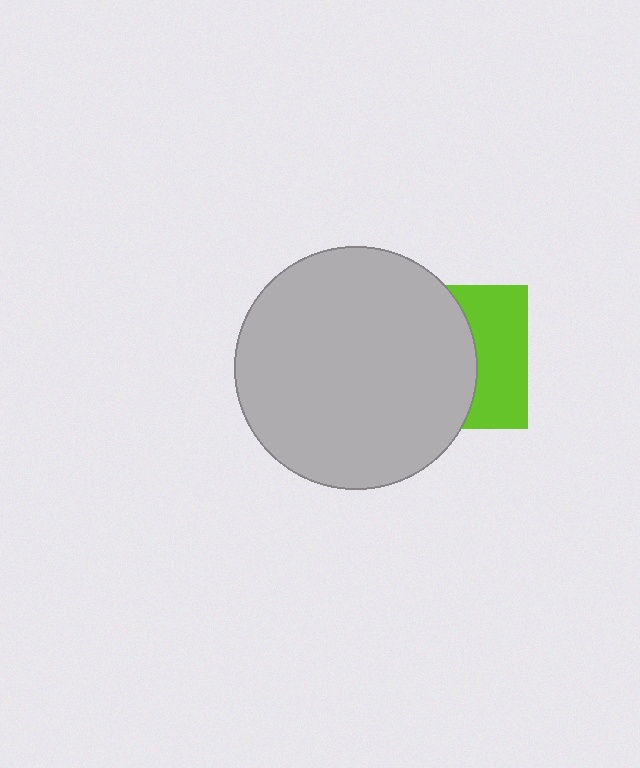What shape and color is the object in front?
The object in front is a light gray circle.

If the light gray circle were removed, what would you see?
You would see the complete lime square.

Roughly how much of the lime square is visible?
A small part of it is visible (roughly 40%).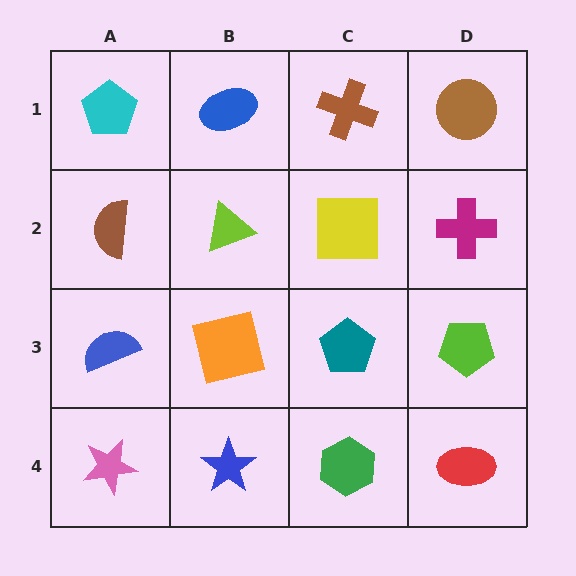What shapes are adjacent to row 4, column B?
An orange square (row 3, column B), a pink star (row 4, column A), a green hexagon (row 4, column C).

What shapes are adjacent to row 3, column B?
A lime triangle (row 2, column B), a blue star (row 4, column B), a blue semicircle (row 3, column A), a teal pentagon (row 3, column C).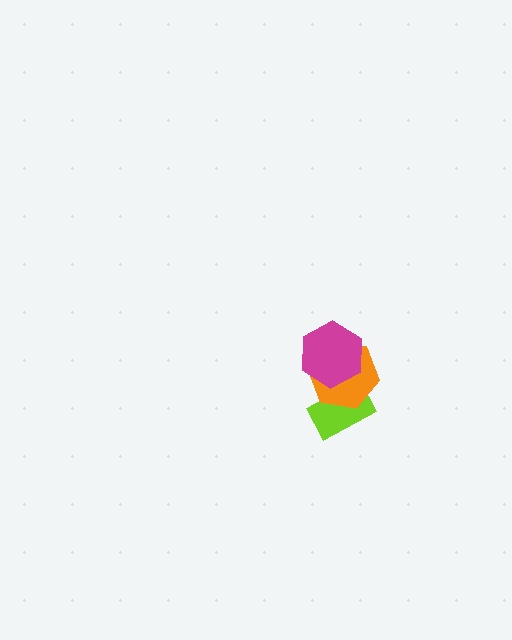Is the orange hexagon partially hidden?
Yes, it is partially covered by another shape.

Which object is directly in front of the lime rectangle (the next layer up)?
The orange hexagon is directly in front of the lime rectangle.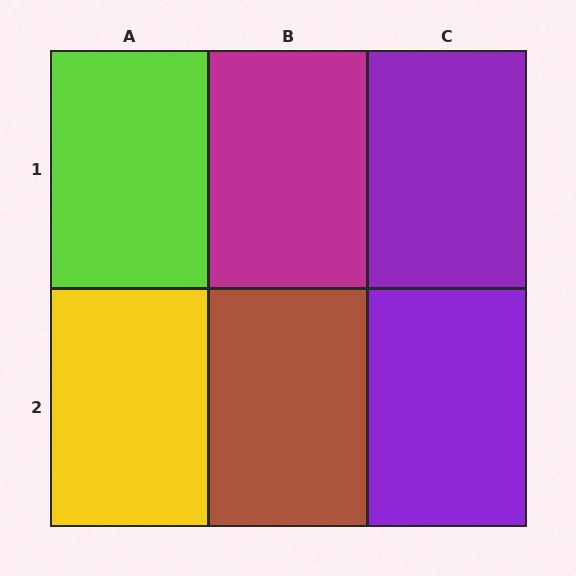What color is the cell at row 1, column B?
Magenta.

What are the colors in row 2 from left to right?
Yellow, brown, purple.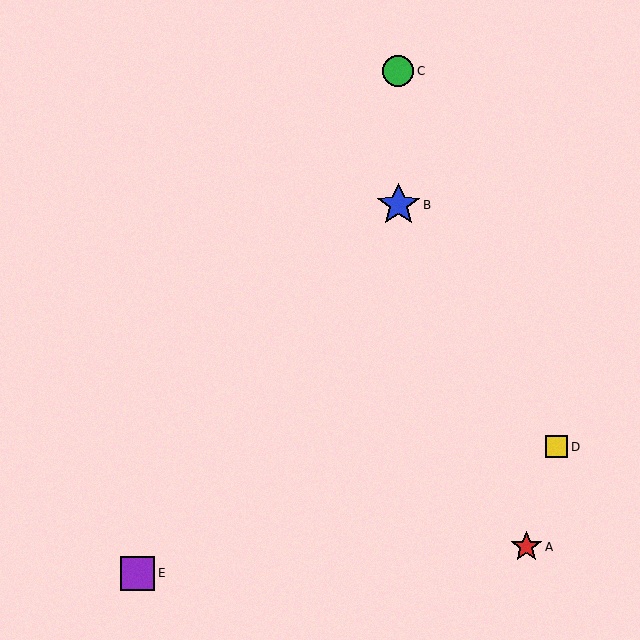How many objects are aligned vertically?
2 objects (B, C) are aligned vertically.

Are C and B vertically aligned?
Yes, both are at x≈398.